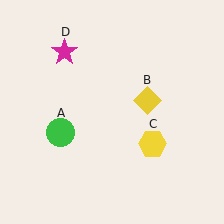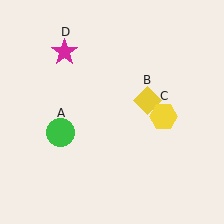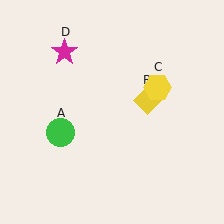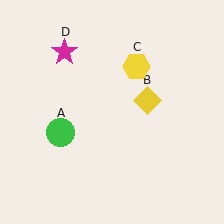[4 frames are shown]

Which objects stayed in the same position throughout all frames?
Green circle (object A) and yellow diamond (object B) and magenta star (object D) remained stationary.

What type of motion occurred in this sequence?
The yellow hexagon (object C) rotated counterclockwise around the center of the scene.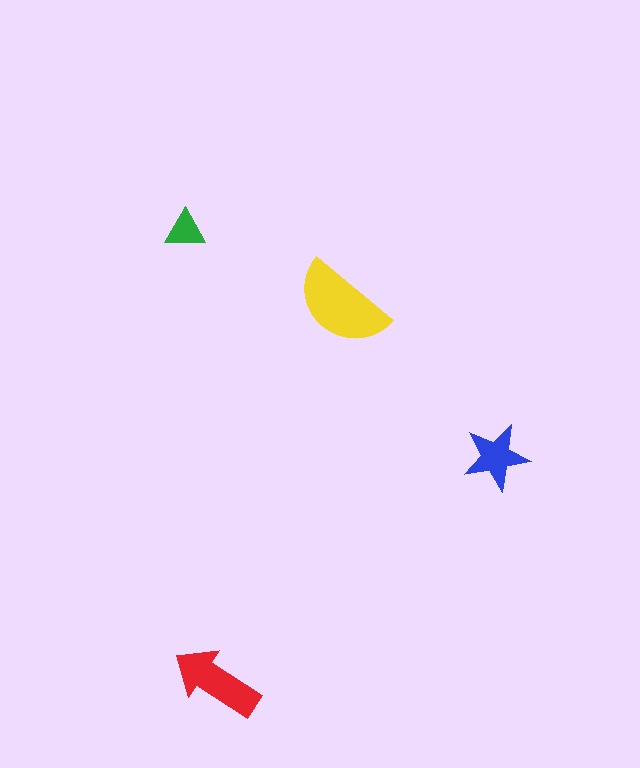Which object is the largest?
The yellow semicircle.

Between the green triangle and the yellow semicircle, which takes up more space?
The yellow semicircle.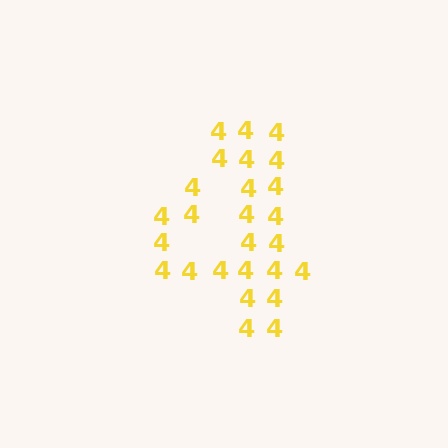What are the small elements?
The small elements are digit 4's.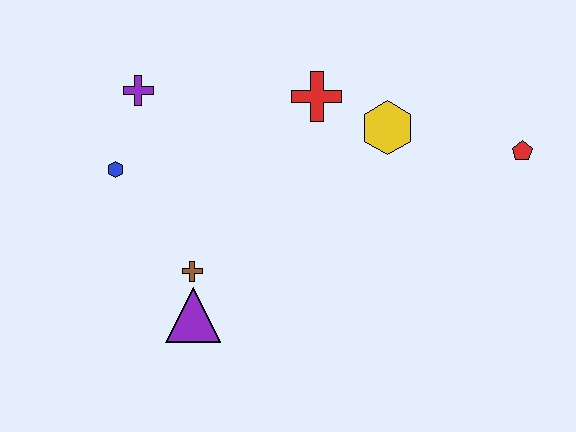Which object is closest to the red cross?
The yellow hexagon is closest to the red cross.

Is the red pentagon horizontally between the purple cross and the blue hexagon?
No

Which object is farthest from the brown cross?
The red pentagon is farthest from the brown cross.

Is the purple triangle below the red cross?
Yes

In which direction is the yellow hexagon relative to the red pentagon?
The yellow hexagon is to the left of the red pentagon.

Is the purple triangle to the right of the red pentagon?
No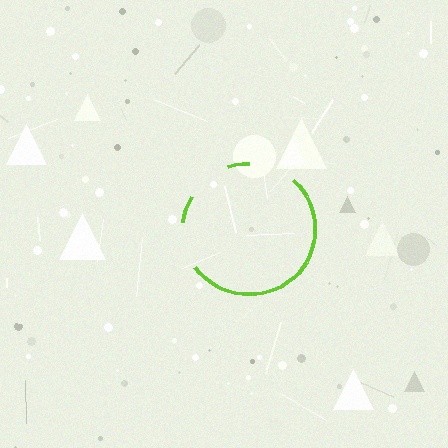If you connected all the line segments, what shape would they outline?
They would outline a circle.